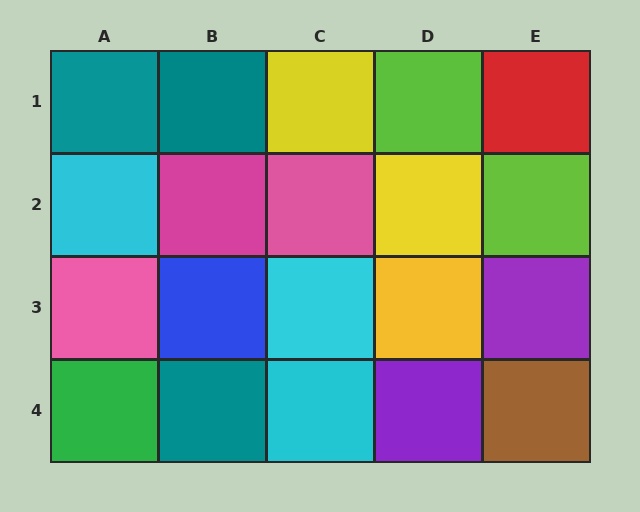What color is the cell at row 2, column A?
Cyan.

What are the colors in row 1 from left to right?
Teal, teal, yellow, lime, red.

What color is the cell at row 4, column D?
Purple.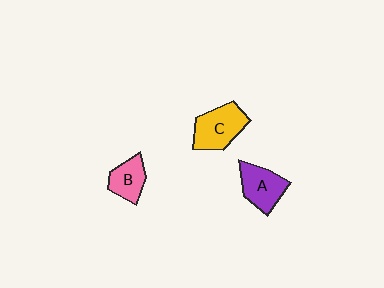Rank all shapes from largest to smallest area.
From largest to smallest: C (yellow), A (purple), B (pink).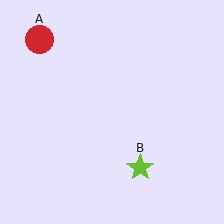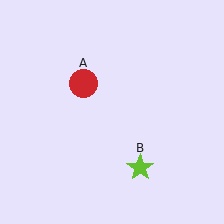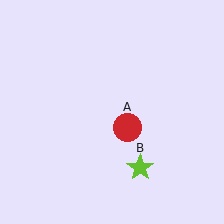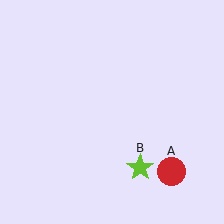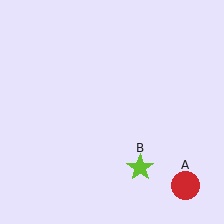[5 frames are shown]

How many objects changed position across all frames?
1 object changed position: red circle (object A).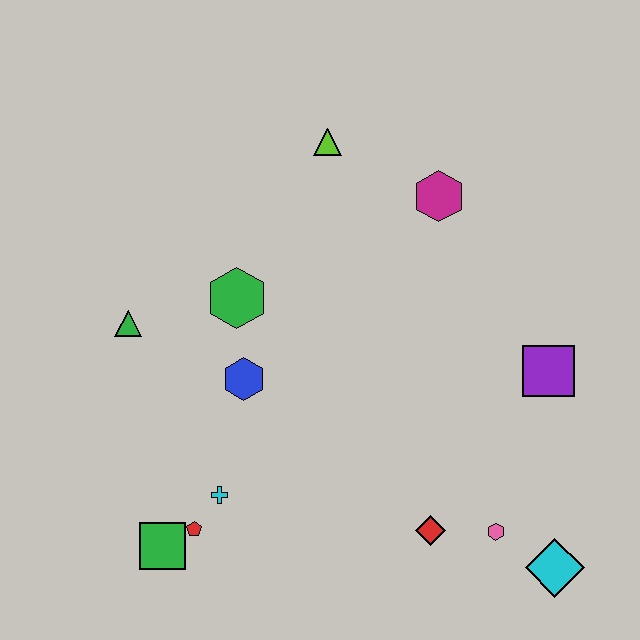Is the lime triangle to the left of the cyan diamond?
Yes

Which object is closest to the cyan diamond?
The pink hexagon is closest to the cyan diamond.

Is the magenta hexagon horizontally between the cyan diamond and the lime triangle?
Yes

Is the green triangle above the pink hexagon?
Yes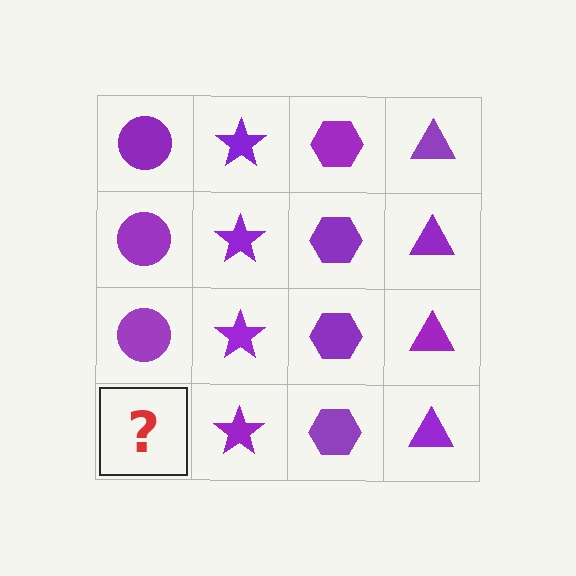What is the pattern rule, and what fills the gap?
The rule is that each column has a consistent shape. The gap should be filled with a purple circle.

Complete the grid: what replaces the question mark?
The question mark should be replaced with a purple circle.